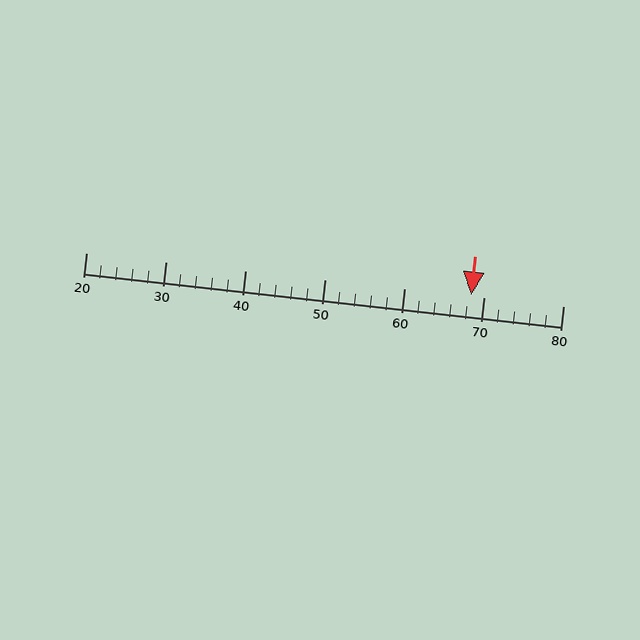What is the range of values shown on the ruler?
The ruler shows values from 20 to 80.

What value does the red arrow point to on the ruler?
The red arrow points to approximately 68.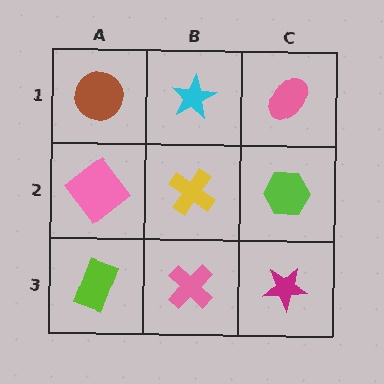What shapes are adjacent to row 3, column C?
A lime hexagon (row 2, column C), a pink cross (row 3, column B).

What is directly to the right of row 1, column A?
A cyan star.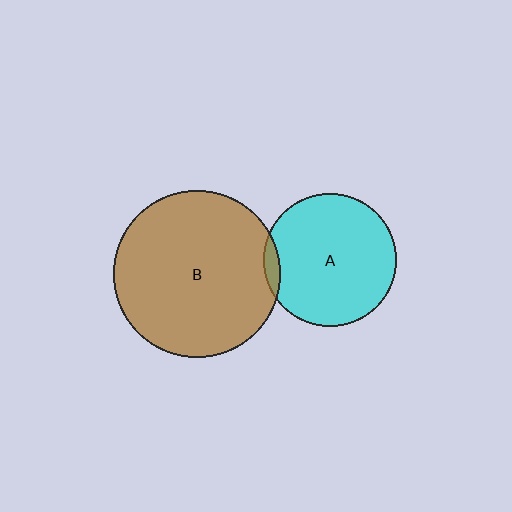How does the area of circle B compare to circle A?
Approximately 1.6 times.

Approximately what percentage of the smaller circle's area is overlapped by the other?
Approximately 5%.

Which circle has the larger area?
Circle B (brown).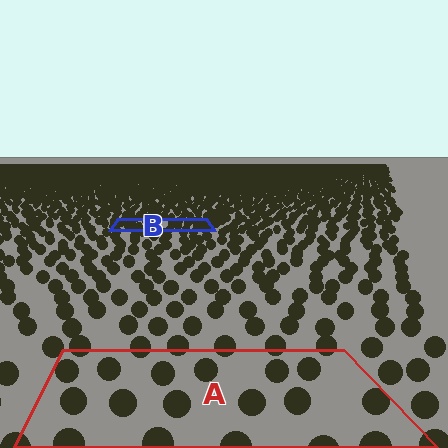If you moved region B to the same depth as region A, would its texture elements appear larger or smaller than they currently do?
They would appear larger. At a closer depth, the same texture elements are projected at a bigger on-screen size.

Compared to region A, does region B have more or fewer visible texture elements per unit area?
Region B has more texture elements per unit area — they are packed more densely because it is farther away.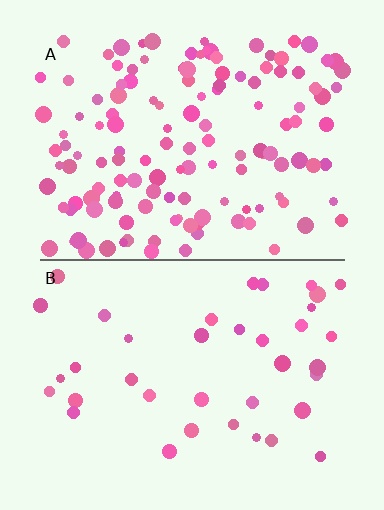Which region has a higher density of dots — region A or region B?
A (the top).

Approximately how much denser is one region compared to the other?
Approximately 3.5× — region A over region B.